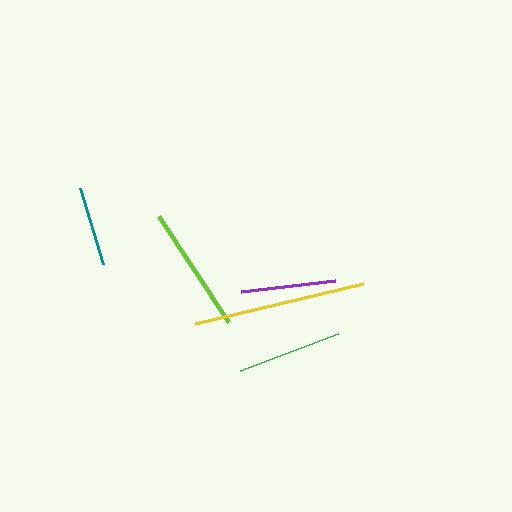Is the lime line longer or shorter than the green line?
The lime line is longer than the green line.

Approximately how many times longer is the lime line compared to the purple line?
The lime line is approximately 1.3 times the length of the purple line.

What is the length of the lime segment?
The lime segment is approximately 127 pixels long.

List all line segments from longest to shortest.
From longest to shortest: yellow, lime, green, purple, teal.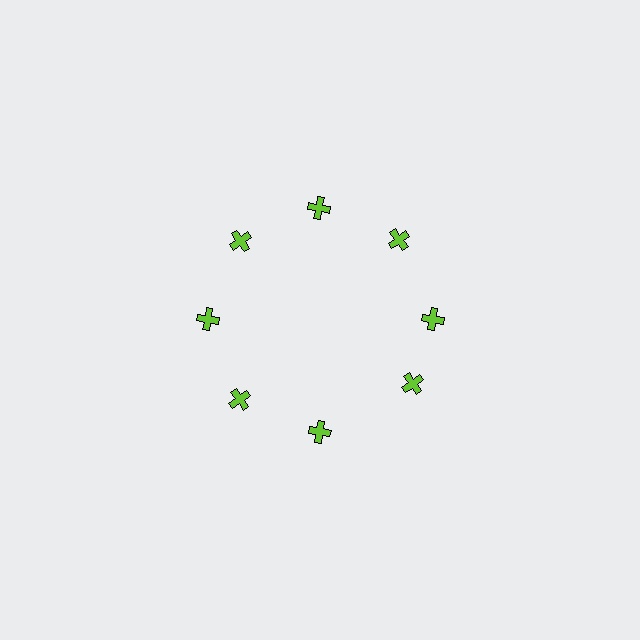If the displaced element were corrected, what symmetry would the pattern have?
It would have 8-fold rotational symmetry — the pattern would map onto itself every 45 degrees.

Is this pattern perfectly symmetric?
No. The 8 lime crosses are arranged in a ring, but one element near the 4 o'clock position is rotated out of alignment along the ring, breaking the 8-fold rotational symmetry.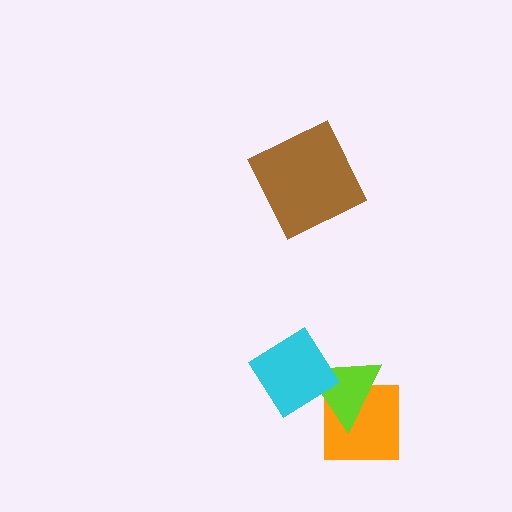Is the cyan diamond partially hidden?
No, no other shape covers it.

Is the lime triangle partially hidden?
Yes, it is partially covered by another shape.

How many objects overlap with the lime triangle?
2 objects overlap with the lime triangle.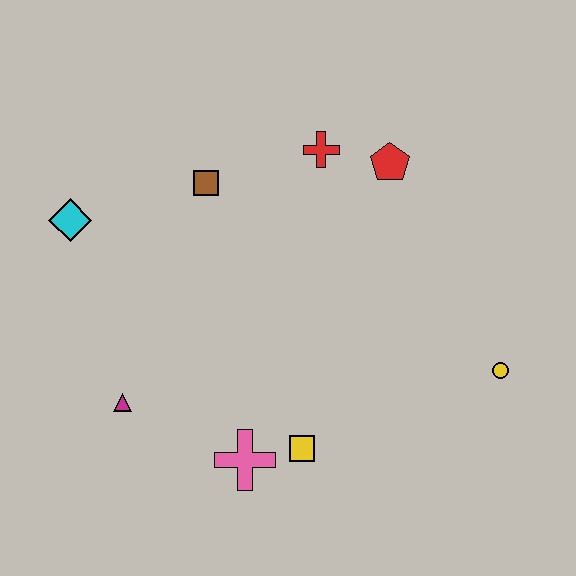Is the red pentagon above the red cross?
No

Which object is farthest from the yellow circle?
The cyan diamond is farthest from the yellow circle.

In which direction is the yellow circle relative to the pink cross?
The yellow circle is to the right of the pink cross.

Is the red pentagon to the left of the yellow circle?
Yes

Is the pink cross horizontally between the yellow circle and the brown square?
Yes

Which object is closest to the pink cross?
The yellow square is closest to the pink cross.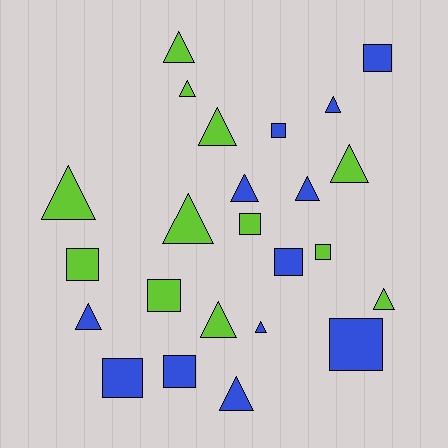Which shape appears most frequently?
Triangle, with 14 objects.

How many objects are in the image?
There are 24 objects.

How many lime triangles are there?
There are 8 lime triangles.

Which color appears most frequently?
Lime, with 12 objects.